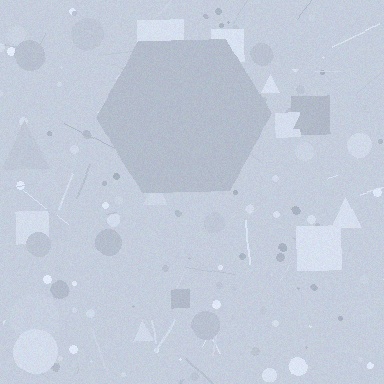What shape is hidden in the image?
A hexagon is hidden in the image.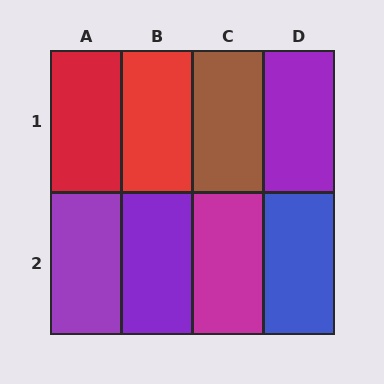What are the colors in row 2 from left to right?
Purple, purple, magenta, blue.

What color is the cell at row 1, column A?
Red.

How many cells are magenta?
1 cell is magenta.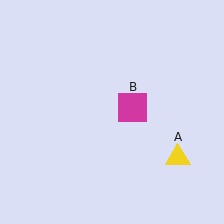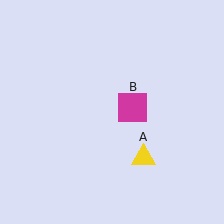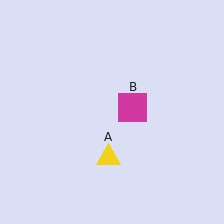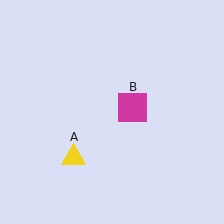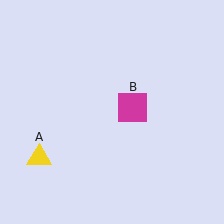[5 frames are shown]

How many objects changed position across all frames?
1 object changed position: yellow triangle (object A).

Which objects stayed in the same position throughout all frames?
Magenta square (object B) remained stationary.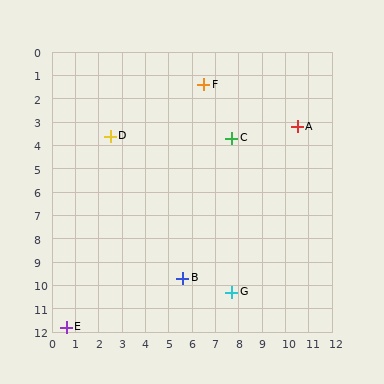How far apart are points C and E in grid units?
Points C and E are about 10.8 grid units apart.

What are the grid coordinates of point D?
Point D is at approximately (2.5, 3.6).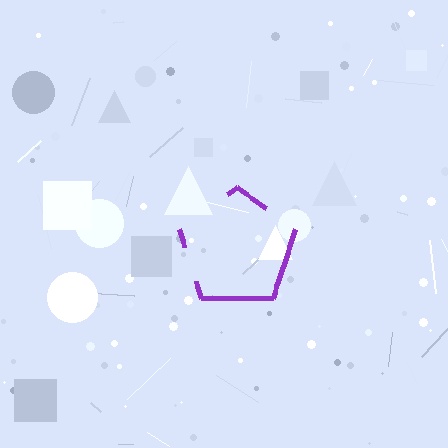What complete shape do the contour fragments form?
The contour fragments form a pentagon.